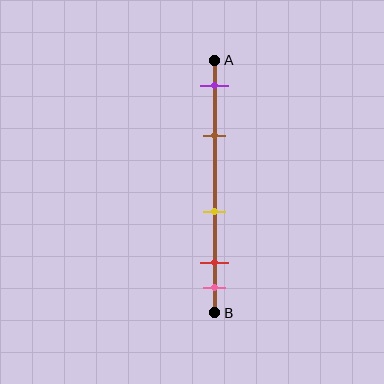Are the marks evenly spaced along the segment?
No, the marks are not evenly spaced.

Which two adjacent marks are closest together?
The red and pink marks are the closest adjacent pair.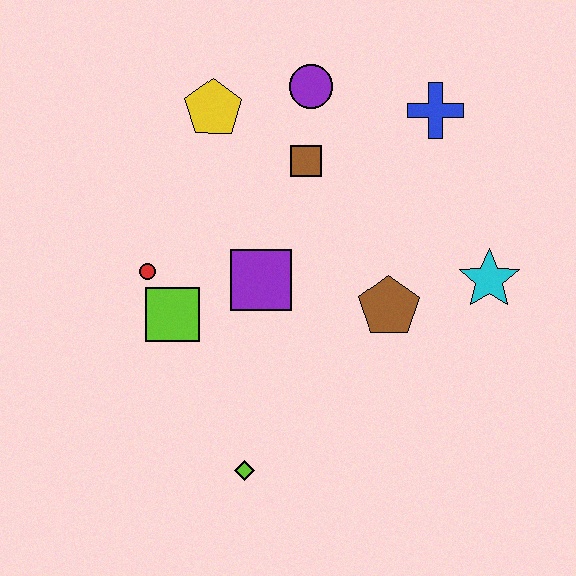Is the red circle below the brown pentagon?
No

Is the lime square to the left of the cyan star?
Yes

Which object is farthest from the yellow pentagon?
The lime diamond is farthest from the yellow pentagon.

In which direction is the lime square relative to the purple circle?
The lime square is below the purple circle.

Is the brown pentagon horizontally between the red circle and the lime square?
No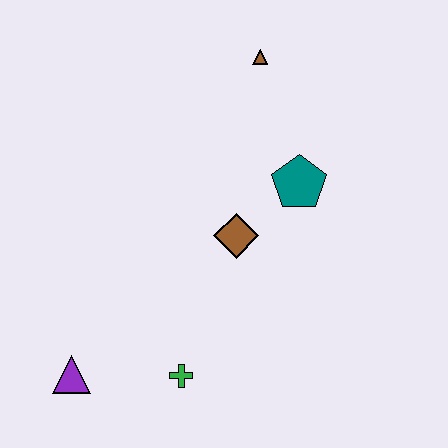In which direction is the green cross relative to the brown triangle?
The green cross is below the brown triangle.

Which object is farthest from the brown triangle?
The purple triangle is farthest from the brown triangle.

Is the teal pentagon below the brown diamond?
No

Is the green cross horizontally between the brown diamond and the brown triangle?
No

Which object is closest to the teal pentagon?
The brown diamond is closest to the teal pentagon.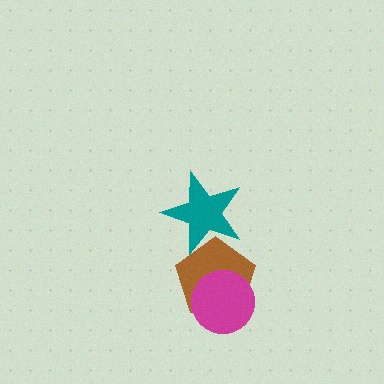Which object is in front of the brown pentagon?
The magenta circle is in front of the brown pentagon.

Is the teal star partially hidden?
Yes, it is partially covered by another shape.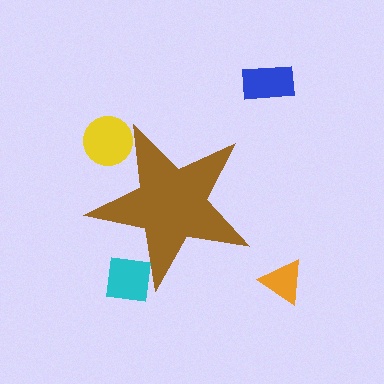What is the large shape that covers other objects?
A brown star.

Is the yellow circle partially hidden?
Yes, the yellow circle is partially hidden behind the brown star.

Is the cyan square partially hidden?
Yes, the cyan square is partially hidden behind the brown star.